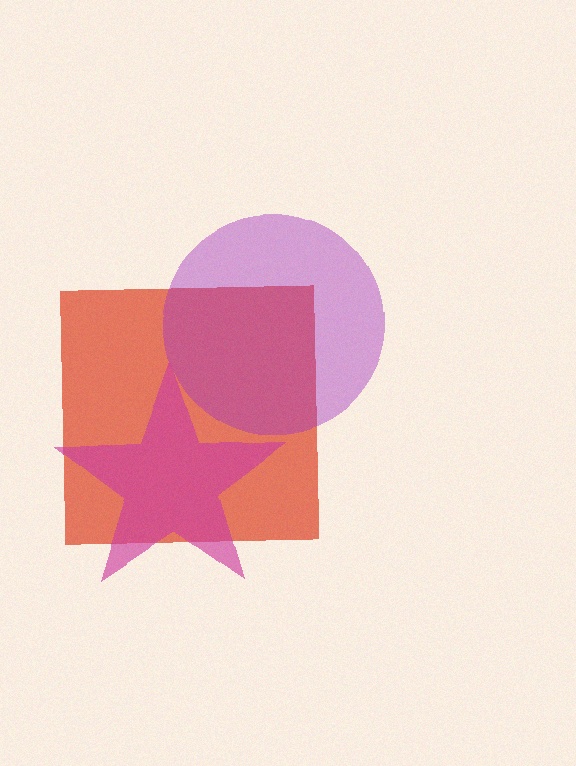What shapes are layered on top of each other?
The layered shapes are: a red square, a purple circle, a magenta star.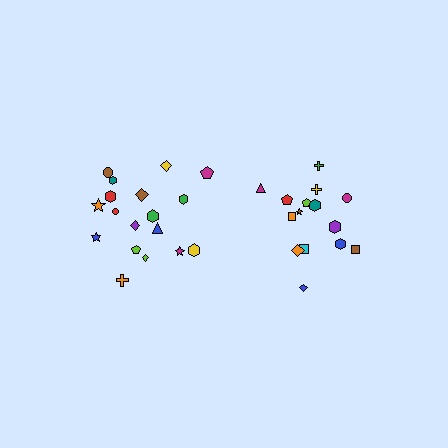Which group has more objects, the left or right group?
The left group.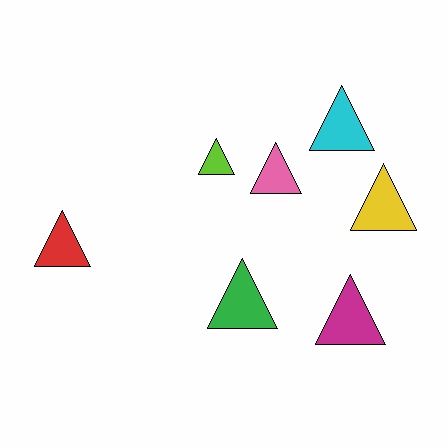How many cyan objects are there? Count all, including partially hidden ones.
There is 1 cyan object.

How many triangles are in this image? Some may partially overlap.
There are 7 triangles.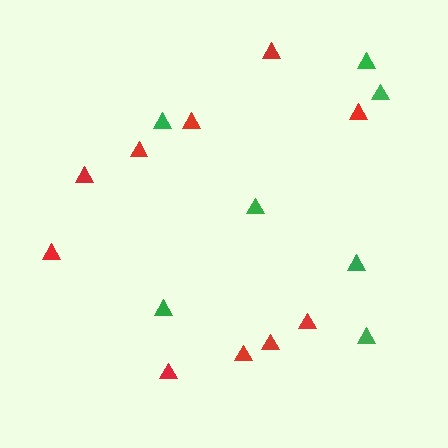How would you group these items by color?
There are 2 groups: one group of green triangles (7) and one group of red triangles (10).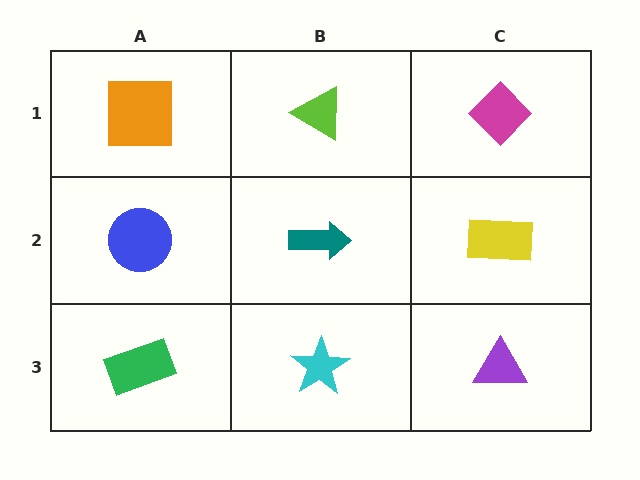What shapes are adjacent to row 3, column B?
A teal arrow (row 2, column B), a green rectangle (row 3, column A), a purple triangle (row 3, column C).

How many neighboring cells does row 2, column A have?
3.